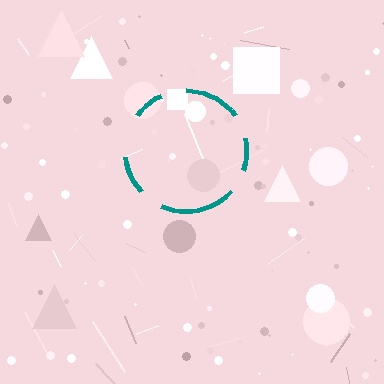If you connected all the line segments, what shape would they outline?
They would outline a circle.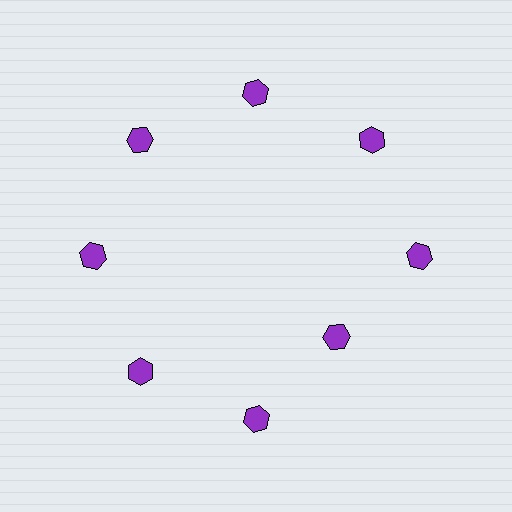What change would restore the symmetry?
The symmetry would be restored by moving it outward, back onto the ring so that all 8 hexagons sit at equal angles and equal distance from the center.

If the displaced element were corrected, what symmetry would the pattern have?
It would have 8-fold rotational symmetry — the pattern would map onto itself every 45 degrees.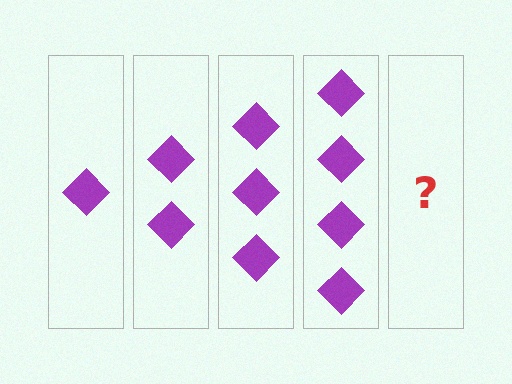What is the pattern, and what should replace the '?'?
The pattern is that each step adds one more diamond. The '?' should be 5 diamonds.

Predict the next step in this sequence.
The next step is 5 diamonds.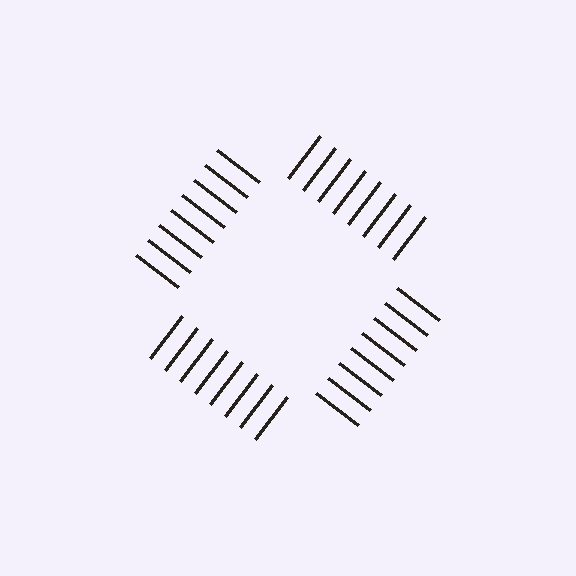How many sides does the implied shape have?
4 sides — the line-ends trace a square.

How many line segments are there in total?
32 — 8 along each of the 4 edges.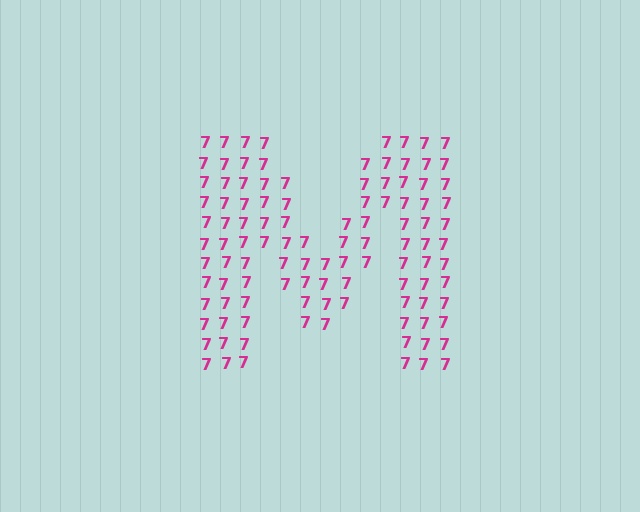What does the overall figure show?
The overall figure shows the letter M.